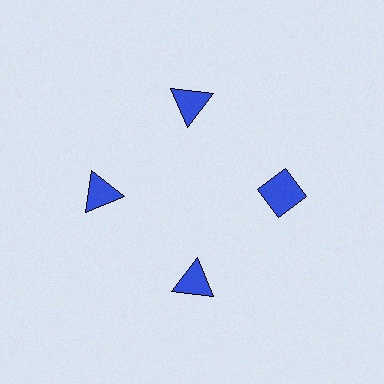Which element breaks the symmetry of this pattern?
The blue diamond at roughly the 3 o'clock position breaks the symmetry. All other shapes are blue triangles.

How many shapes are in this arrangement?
There are 4 shapes arranged in a ring pattern.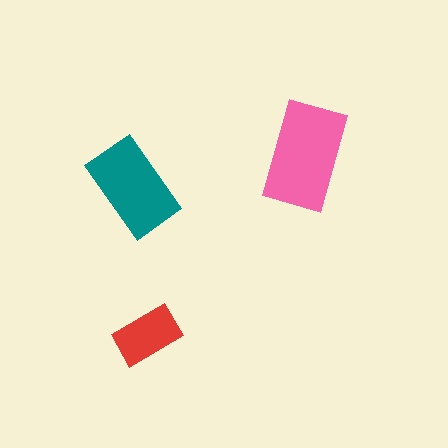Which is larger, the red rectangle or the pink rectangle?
The pink one.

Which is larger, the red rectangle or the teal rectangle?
The teal one.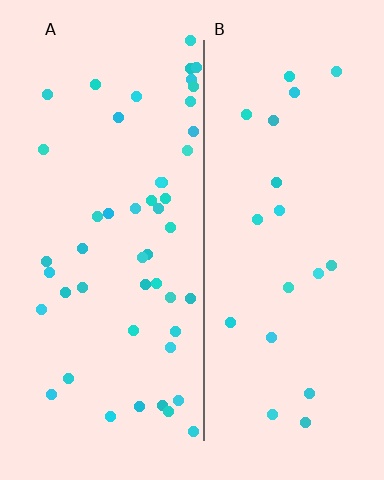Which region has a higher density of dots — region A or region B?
A (the left).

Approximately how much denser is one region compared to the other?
Approximately 2.4× — region A over region B.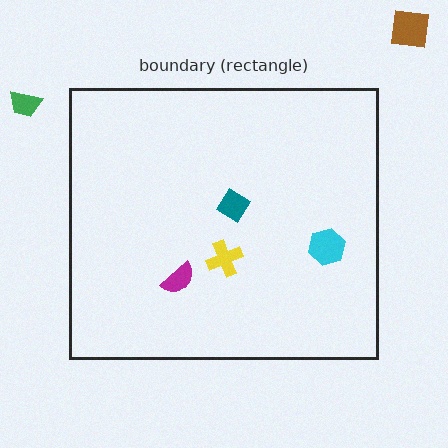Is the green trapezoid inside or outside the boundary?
Outside.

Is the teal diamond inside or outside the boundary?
Inside.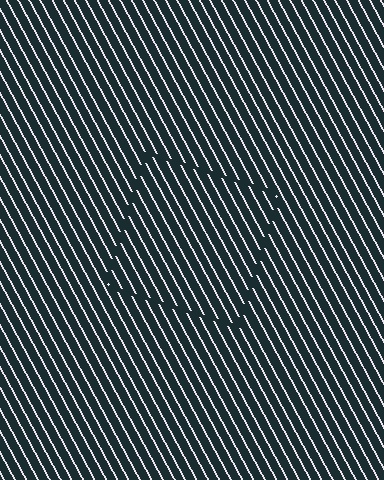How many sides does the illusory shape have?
4 sides — the line-ends trace a square.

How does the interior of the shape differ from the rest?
The interior of the shape contains the same grating, shifted by half a period — the contour is defined by the phase discontinuity where line-ends from the inner and outer gratings abut.